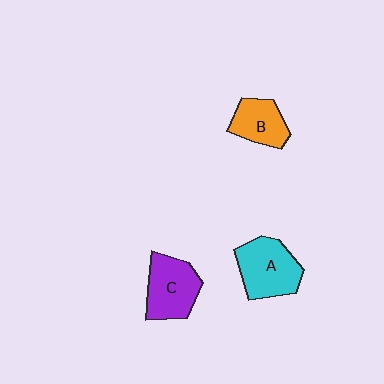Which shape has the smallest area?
Shape B (orange).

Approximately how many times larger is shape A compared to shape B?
Approximately 1.4 times.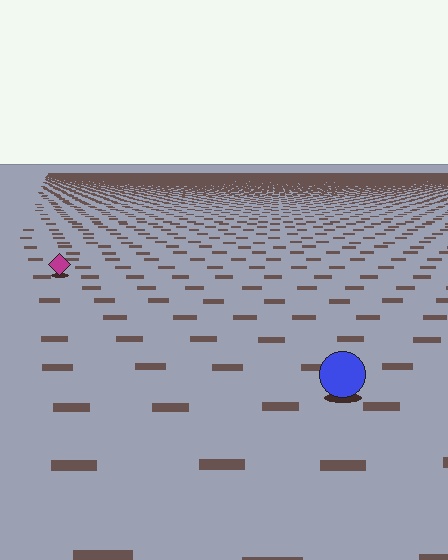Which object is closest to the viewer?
The blue circle is closest. The texture marks near it are larger and more spread out.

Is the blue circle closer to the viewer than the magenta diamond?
Yes. The blue circle is closer — you can tell from the texture gradient: the ground texture is coarser near it.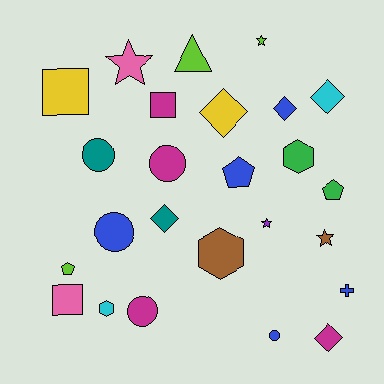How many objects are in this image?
There are 25 objects.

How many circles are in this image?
There are 5 circles.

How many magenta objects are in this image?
There are 4 magenta objects.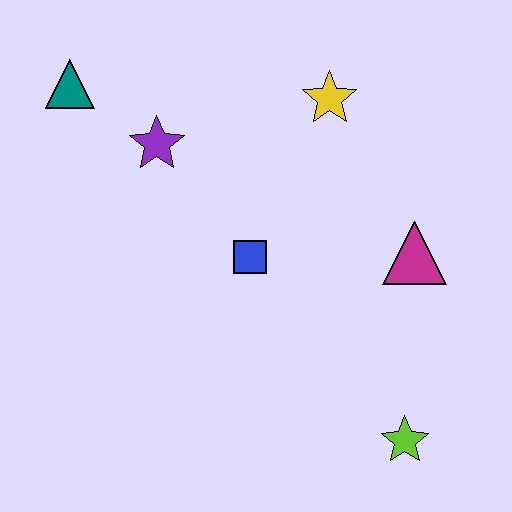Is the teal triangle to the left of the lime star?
Yes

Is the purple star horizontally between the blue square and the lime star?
No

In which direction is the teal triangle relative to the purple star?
The teal triangle is to the left of the purple star.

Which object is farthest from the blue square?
The teal triangle is farthest from the blue square.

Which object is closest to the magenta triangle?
The blue square is closest to the magenta triangle.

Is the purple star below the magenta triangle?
No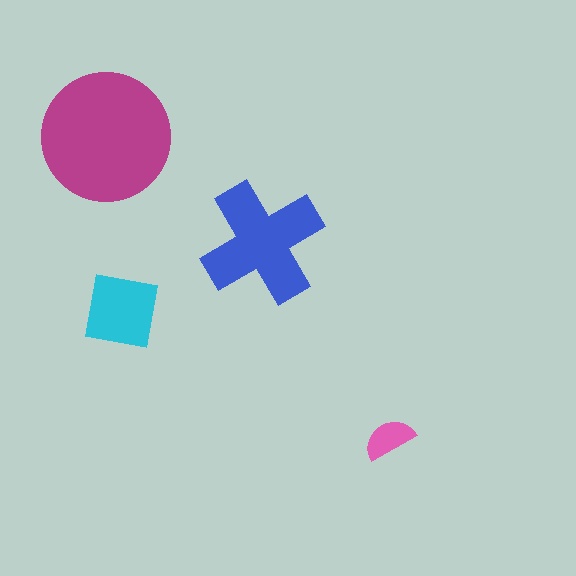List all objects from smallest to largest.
The pink semicircle, the cyan square, the blue cross, the magenta circle.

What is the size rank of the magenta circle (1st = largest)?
1st.